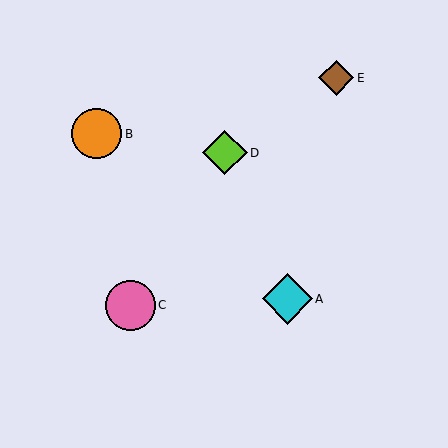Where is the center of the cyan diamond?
The center of the cyan diamond is at (287, 299).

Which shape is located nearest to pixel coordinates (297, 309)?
The cyan diamond (labeled A) at (287, 299) is nearest to that location.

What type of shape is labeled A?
Shape A is a cyan diamond.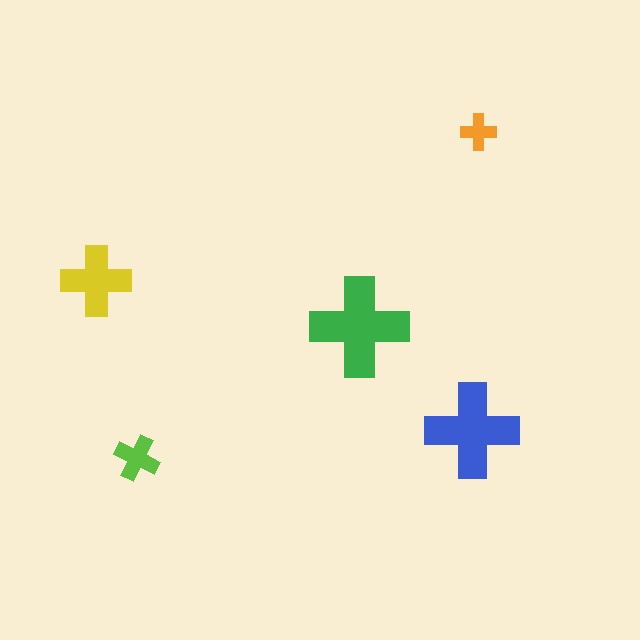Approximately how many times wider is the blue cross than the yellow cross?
About 1.5 times wider.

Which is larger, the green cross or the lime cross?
The green one.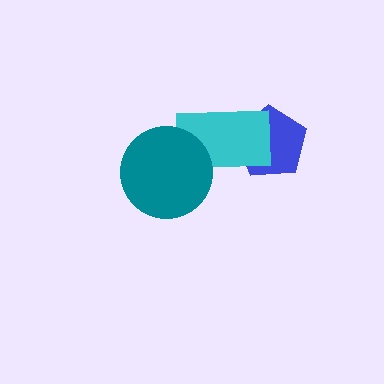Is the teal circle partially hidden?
No, no other shape covers it.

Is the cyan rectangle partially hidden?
Yes, it is partially covered by another shape.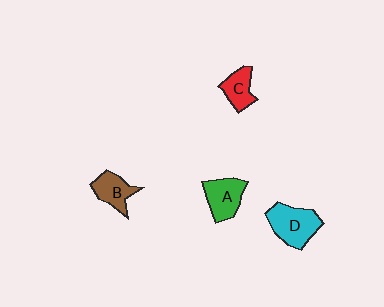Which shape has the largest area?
Shape D (cyan).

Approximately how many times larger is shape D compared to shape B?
Approximately 1.5 times.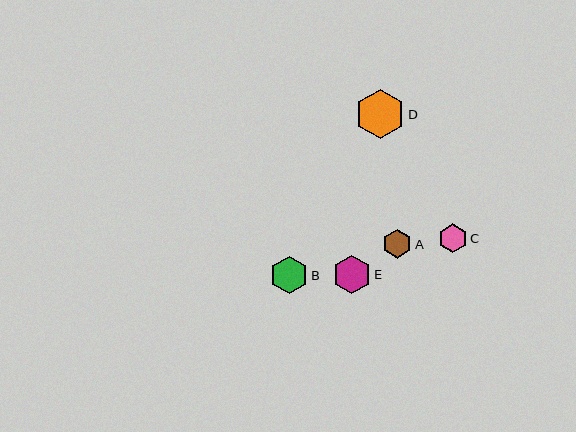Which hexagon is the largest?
Hexagon D is the largest with a size of approximately 49 pixels.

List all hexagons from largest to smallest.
From largest to smallest: D, E, B, A, C.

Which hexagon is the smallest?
Hexagon C is the smallest with a size of approximately 28 pixels.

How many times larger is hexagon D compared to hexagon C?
Hexagon D is approximately 1.8 times the size of hexagon C.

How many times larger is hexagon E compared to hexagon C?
Hexagon E is approximately 1.4 times the size of hexagon C.